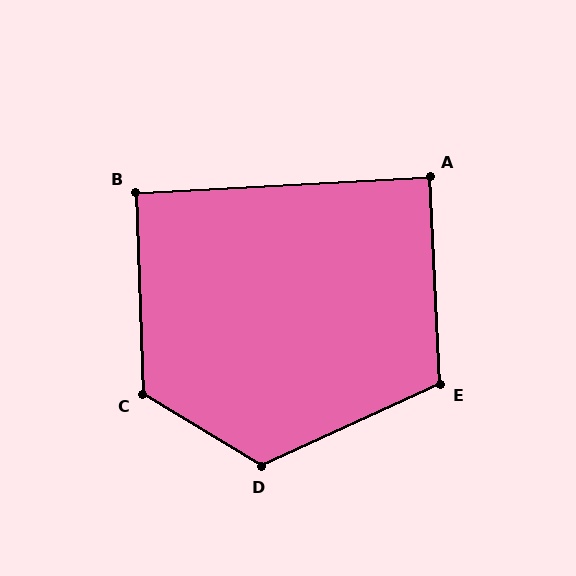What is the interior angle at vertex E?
Approximately 112 degrees (obtuse).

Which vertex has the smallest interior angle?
A, at approximately 90 degrees.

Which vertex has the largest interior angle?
D, at approximately 124 degrees.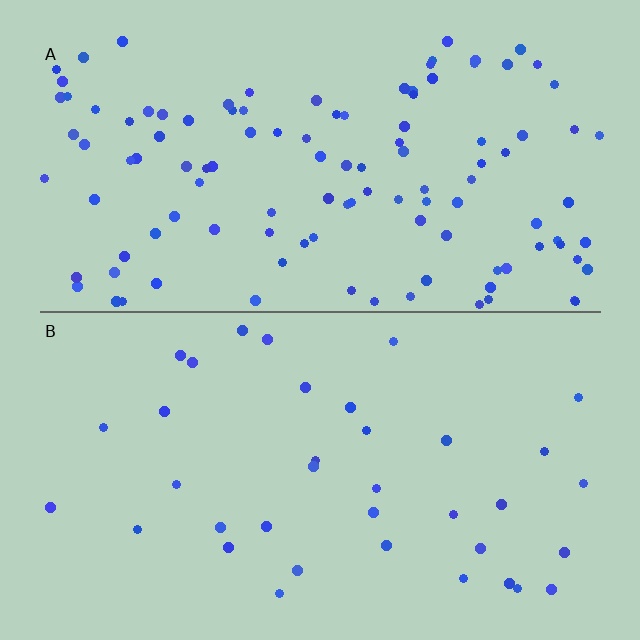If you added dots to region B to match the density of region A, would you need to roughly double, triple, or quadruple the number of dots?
Approximately triple.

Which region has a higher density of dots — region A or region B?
A (the top).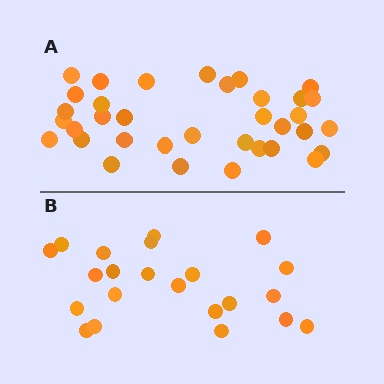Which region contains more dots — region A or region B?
Region A (the top region) has more dots.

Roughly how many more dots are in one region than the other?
Region A has approximately 15 more dots than region B.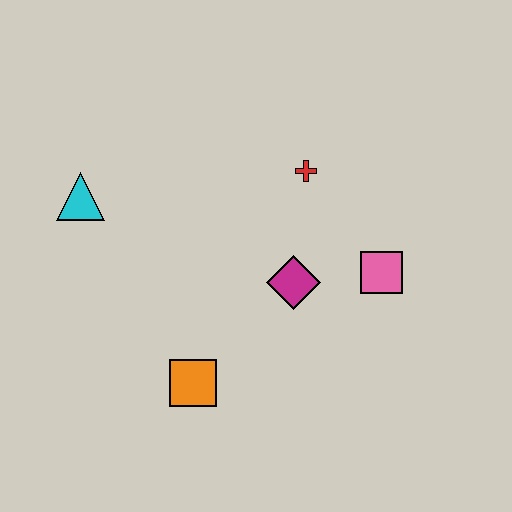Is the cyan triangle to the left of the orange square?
Yes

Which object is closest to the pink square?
The magenta diamond is closest to the pink square.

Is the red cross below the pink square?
No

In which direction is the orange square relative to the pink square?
The orange square is to the left of the pink square.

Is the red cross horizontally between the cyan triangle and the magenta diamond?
No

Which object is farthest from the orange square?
The red cross is farthest from the orange square.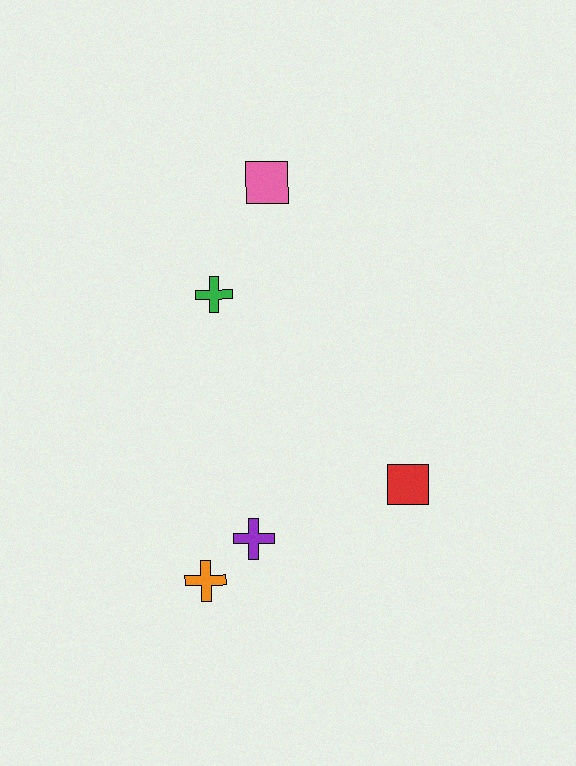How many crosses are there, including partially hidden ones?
There are 3 crosses.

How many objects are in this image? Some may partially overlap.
There are 5 objects.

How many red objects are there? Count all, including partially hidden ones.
There is 1 red object.